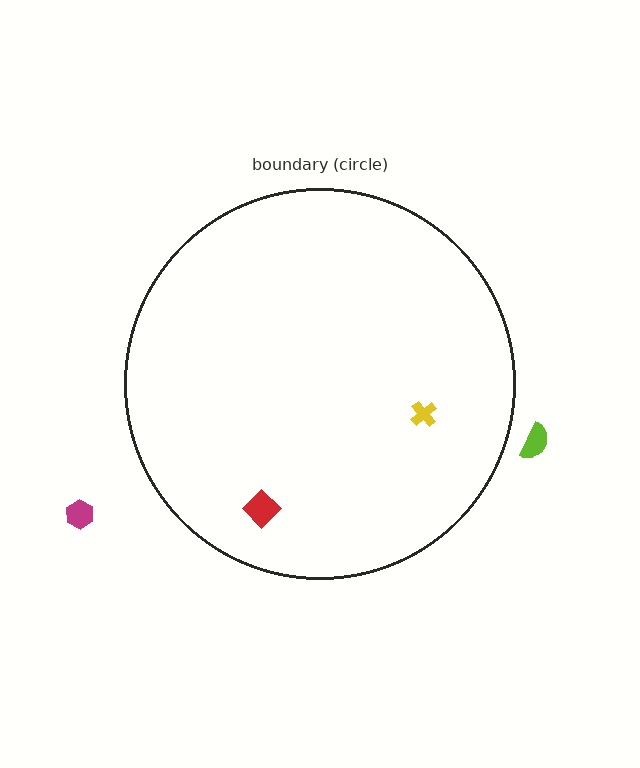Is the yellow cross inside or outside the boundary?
Inside.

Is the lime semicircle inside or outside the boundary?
Outside.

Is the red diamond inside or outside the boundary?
Inside.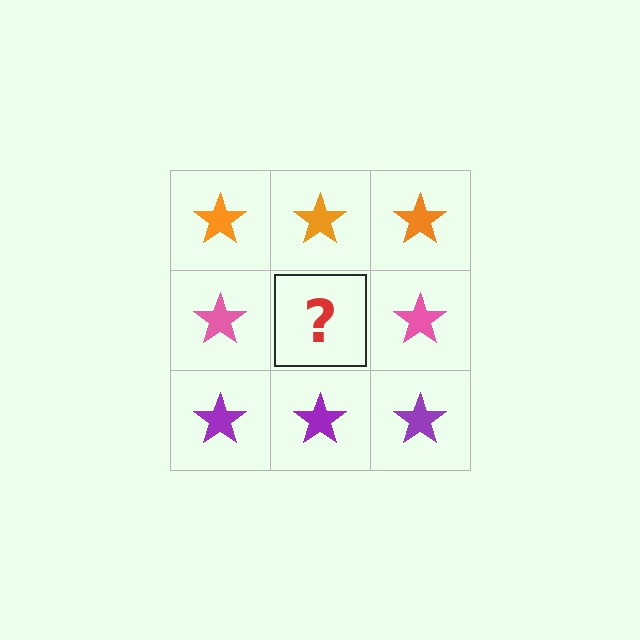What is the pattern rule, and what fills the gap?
The rule is that each row has a consistent color. The gap should be filled with a pink star.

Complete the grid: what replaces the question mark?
The question mark should be replaced with a pink star.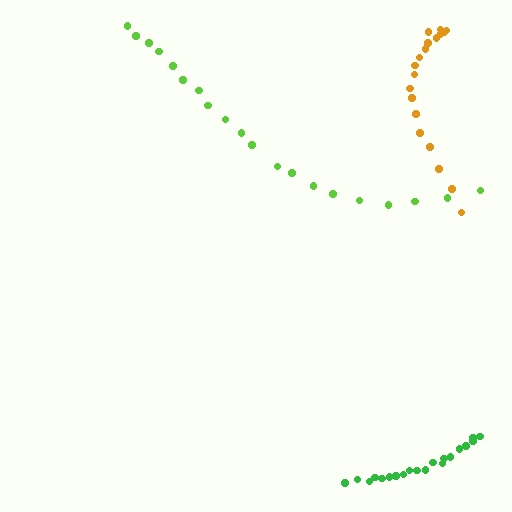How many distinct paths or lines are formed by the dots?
There are 3 distinct paths.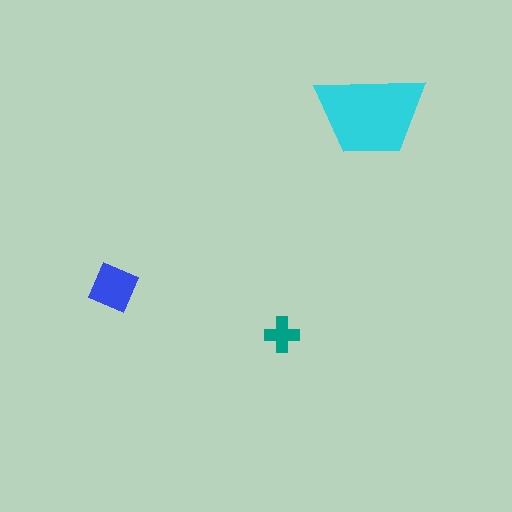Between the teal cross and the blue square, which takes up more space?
The blue square.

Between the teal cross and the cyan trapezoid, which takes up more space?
The cyan trapezoid.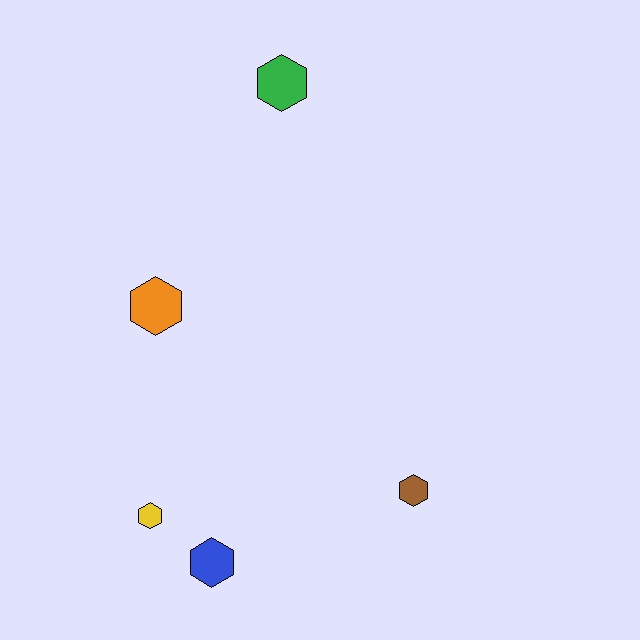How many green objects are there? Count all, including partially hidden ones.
There is 1 green object.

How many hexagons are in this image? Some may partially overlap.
There are 5 hexagons.